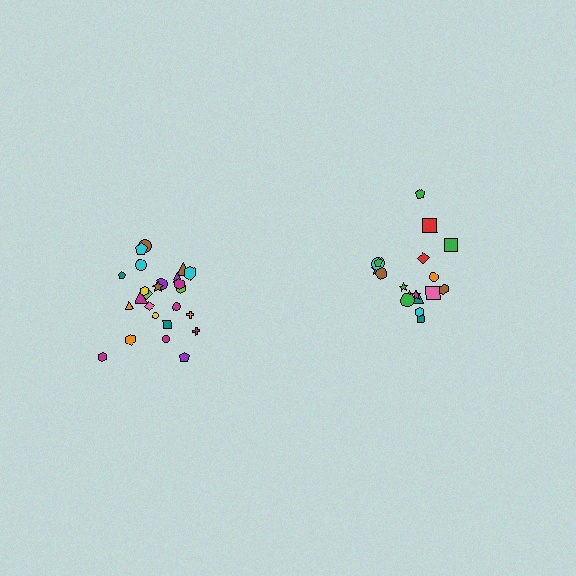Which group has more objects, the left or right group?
The left group.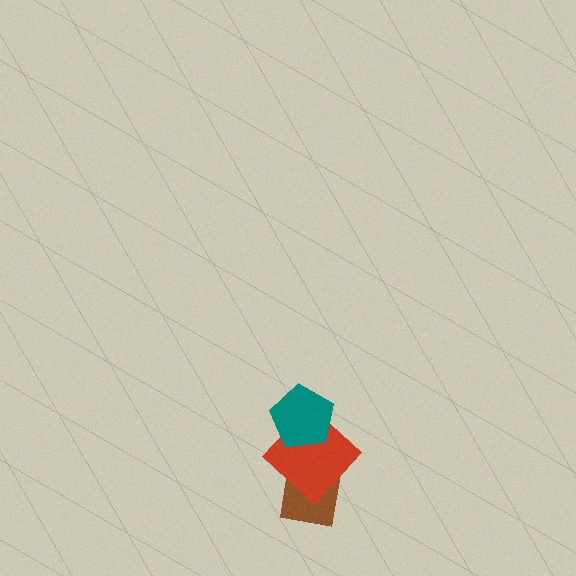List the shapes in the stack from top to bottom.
From top to bottom: the teal pentagon, the red diamond, the brown square.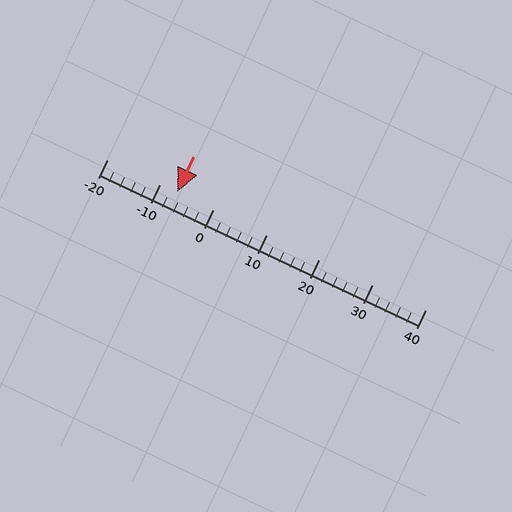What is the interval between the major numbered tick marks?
The major tick marks are spaced 10 units apart.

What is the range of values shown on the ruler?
The ruler shows values from -20 to 40.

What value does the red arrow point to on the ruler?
The red arrow points to approximately -7.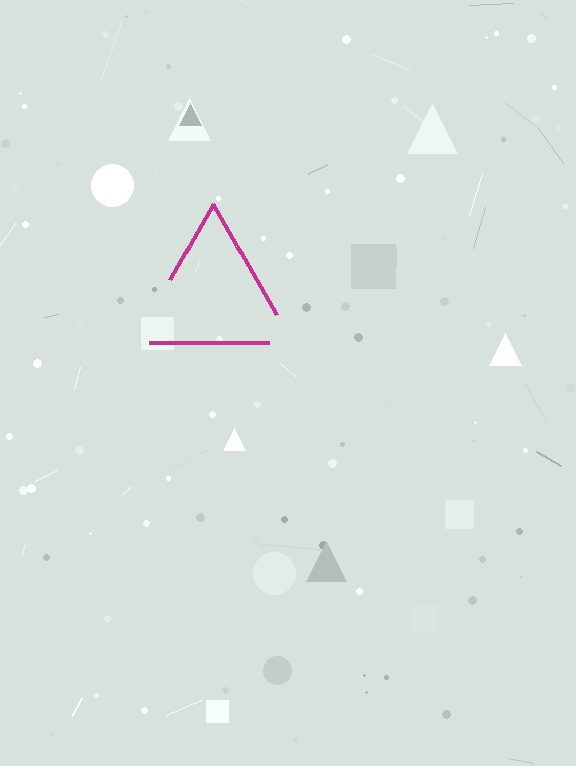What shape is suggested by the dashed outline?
The dashed outline suggests a triangle.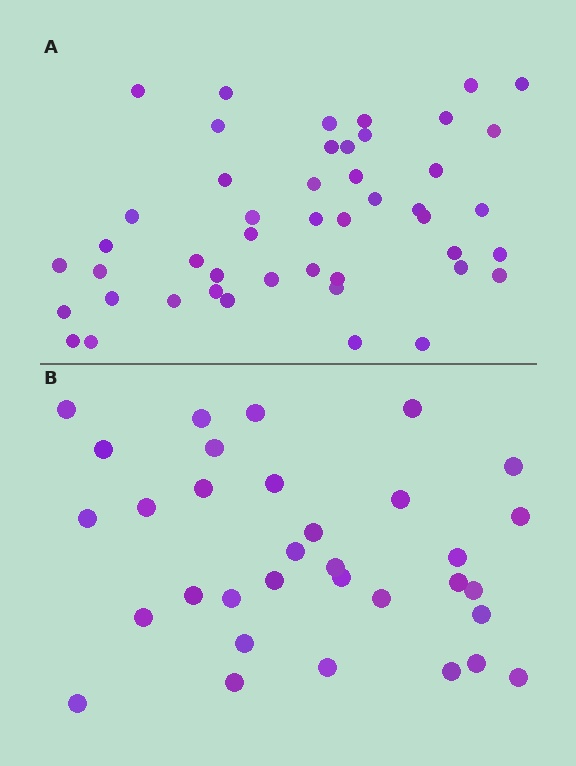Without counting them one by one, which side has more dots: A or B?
Region A (the top region) has more dots.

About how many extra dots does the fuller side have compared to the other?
Region A has approximately 15 more dots than region B.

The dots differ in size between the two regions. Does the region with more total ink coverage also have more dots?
No. Region B has more total ink coverage because its dots are larger, but region A actually contains more individual dots. Total area can be misleading — the number of items is what matters here.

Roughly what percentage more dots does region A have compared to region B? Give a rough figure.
About 40% more.